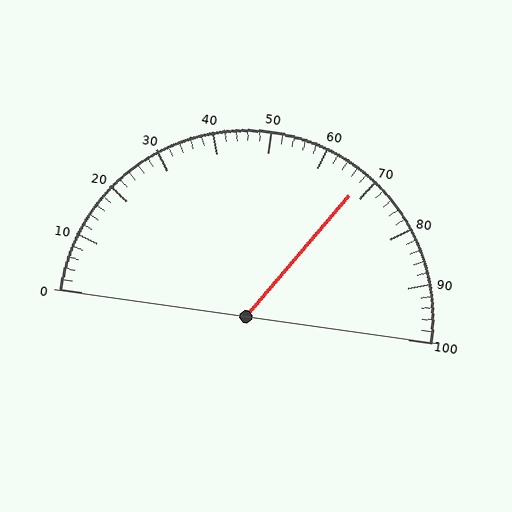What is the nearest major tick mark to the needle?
The nearest major tick mark is 70.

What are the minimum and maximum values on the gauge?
The gauge ranges from 0 to 100.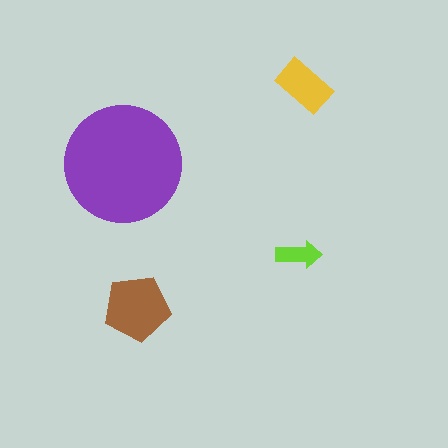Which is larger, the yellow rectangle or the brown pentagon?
The brown pentagon.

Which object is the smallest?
The lime arrow.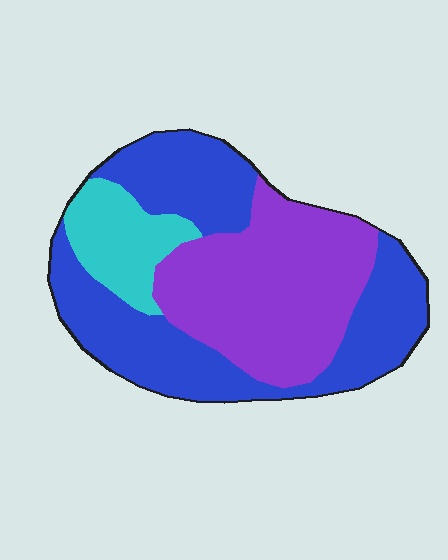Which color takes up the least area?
Cyan, at roughly 15%.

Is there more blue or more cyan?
Blue.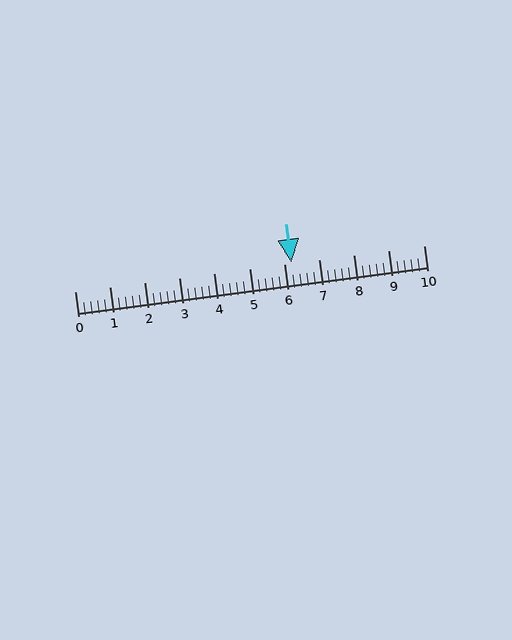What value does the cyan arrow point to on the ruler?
The cyan arrow points to approximately 6.2.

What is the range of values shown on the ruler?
The ruler shows values from 0 to 10.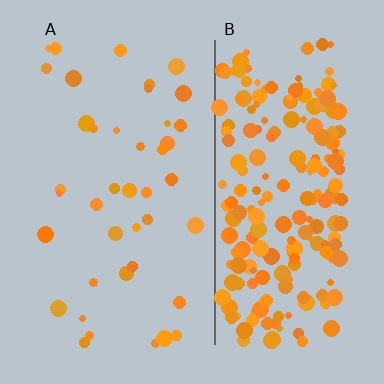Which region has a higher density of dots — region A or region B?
B (the right).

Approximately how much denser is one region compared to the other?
Approximately 5.4× — region B over region A.